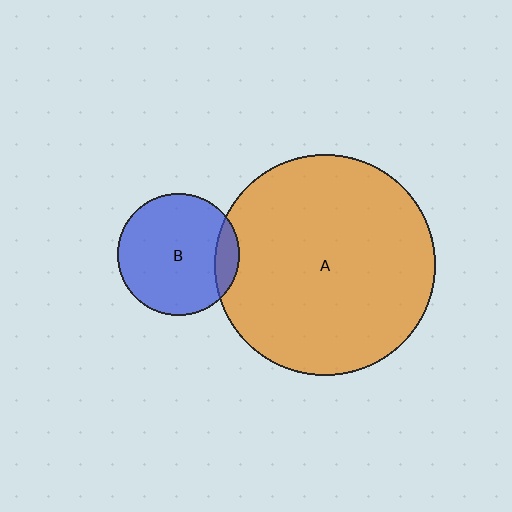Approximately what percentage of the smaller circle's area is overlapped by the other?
Approximately 10%.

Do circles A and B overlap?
Yes.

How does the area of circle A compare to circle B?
Approximately 3.3 times.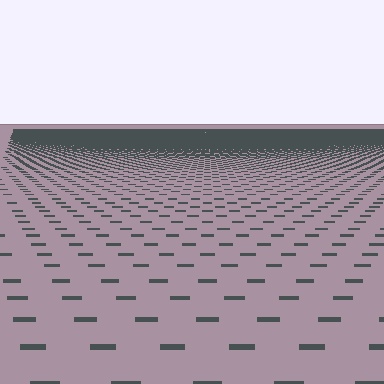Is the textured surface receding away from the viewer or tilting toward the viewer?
The surface is receding away from the viewer. Texture elements get smaller and denser toward the top.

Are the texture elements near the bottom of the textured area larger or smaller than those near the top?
Larger. Near the bottom, elements are closer to the viewer and appear at a bigger on-screen size.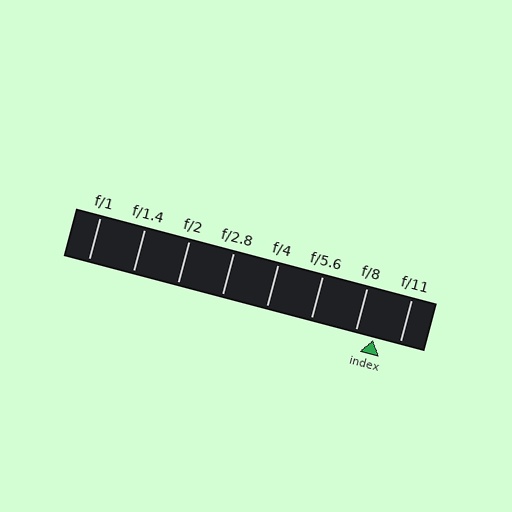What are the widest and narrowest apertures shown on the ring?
The widest aperture shown is f/1 and the narrowest is f/11.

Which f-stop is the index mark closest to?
The index mark is closest to f/8.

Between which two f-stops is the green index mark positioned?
The index mark is between f/8 and f/11.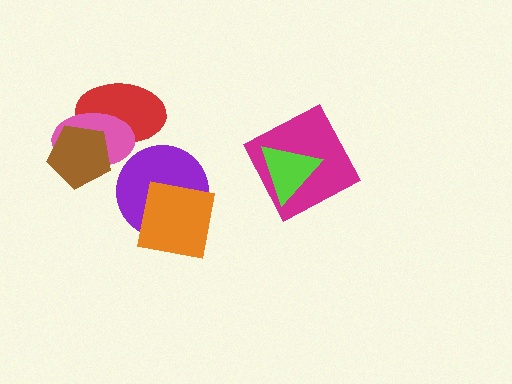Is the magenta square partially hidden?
Yes, it is partially covered by another shape.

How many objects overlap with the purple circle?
1 object overlaps with the purple circle.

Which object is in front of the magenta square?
The lime triangle is in front of the magenta square.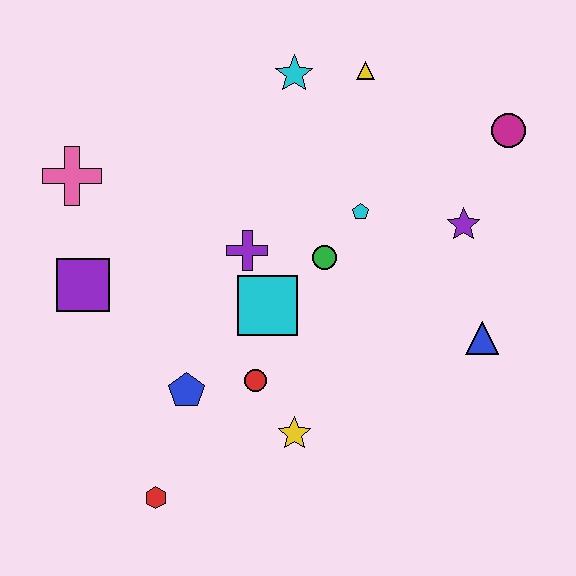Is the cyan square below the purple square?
Yes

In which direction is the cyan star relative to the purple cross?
The cyan star is above the purple cross.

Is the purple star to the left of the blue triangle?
Yes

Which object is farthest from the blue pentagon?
The magenta circle is farthest from the blue pentagon.